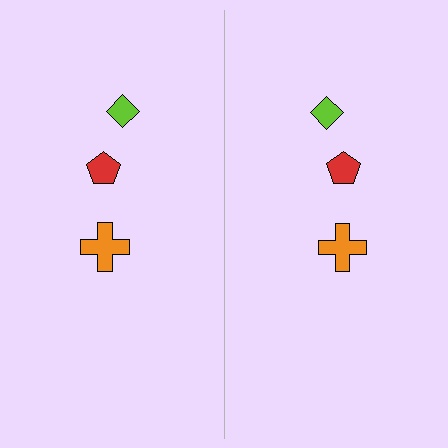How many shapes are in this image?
There are 6 shapes in this image.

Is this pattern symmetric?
Yes, this pattern has bilateral (reflection) symmetry.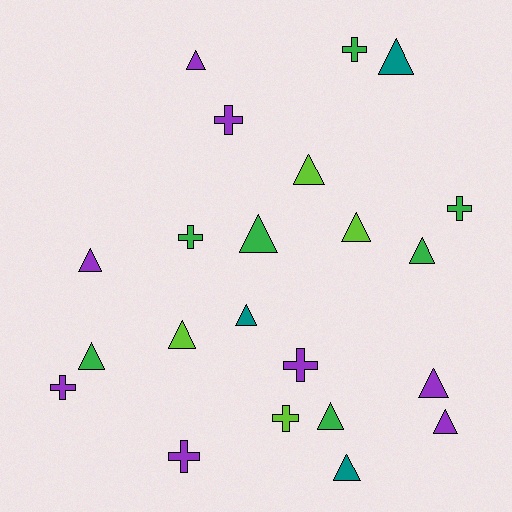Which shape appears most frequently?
Triangle, with 14 objects.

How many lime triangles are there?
There are 3 lime triangles.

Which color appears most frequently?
Purple, with 8 objects.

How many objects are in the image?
There are 22 objects.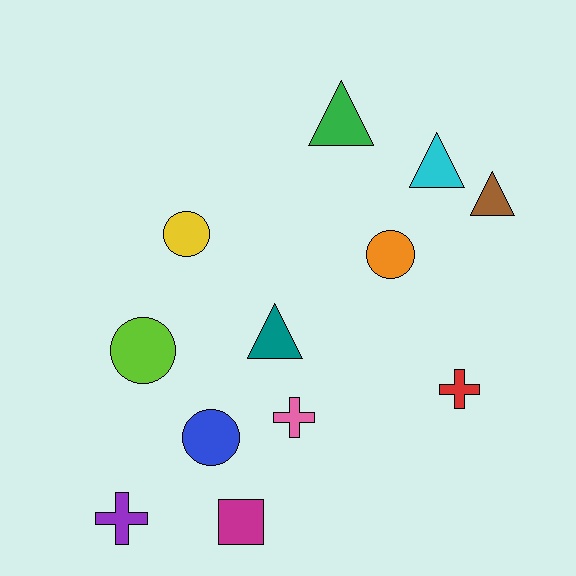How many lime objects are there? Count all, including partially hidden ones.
There is 1 lime object.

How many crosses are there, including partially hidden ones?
There are 3 crosses.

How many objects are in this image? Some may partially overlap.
There are 12 objects.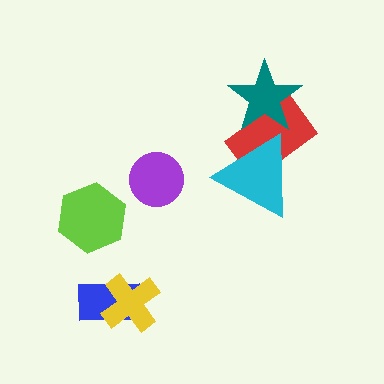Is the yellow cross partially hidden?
No, no other shape covers it.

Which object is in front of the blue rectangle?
The yellow cross is in front of the blue rectangle.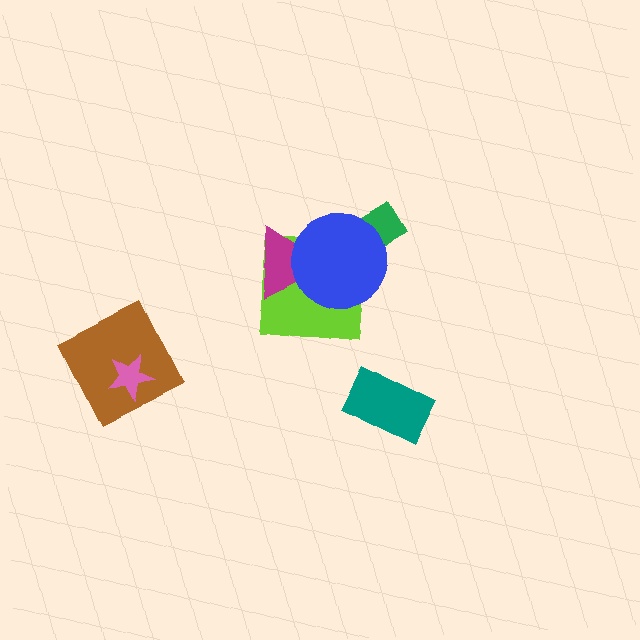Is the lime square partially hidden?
Yes, it is partially covered by another shape.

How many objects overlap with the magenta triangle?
2 objects overlap with the magenta triangle.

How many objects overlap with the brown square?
1 object overlaps with the brown square.